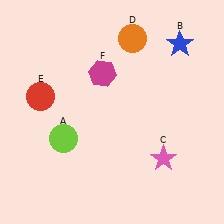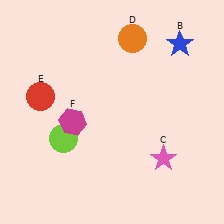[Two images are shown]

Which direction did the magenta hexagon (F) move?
The magenta hexagon (F) moved down.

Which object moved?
The magenta hexagon (F) moved down.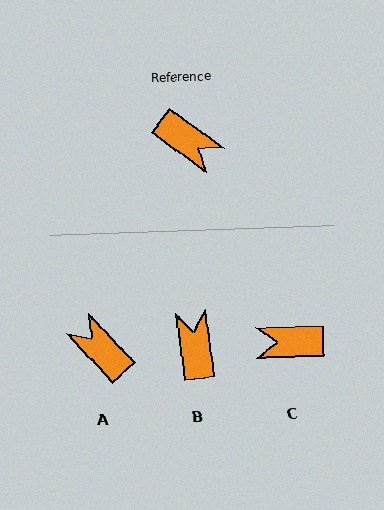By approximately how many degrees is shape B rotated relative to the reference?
Approximately 134 degrees counter-clockwise.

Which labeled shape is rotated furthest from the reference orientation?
A, about 169 degrees away.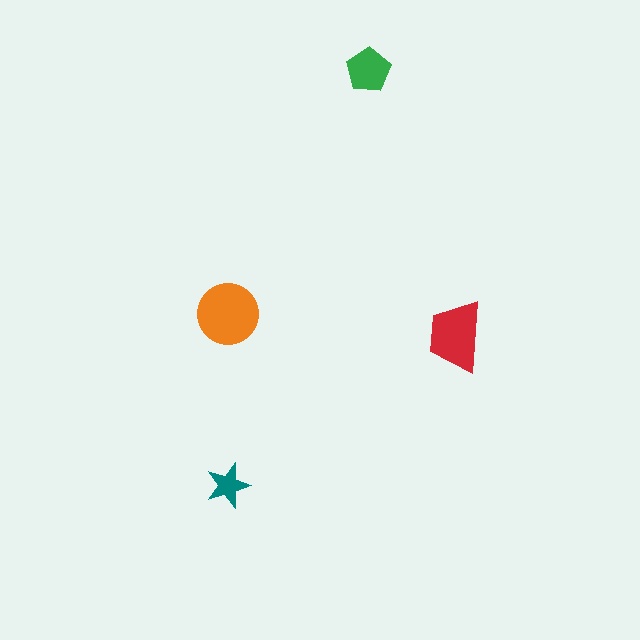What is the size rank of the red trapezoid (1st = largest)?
2nd.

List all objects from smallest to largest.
The teal star, the green pentagon, the red trapezoid, the orange circle.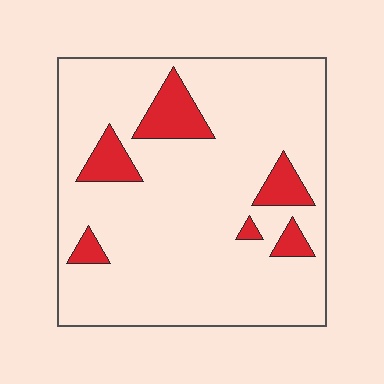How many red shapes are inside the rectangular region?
6.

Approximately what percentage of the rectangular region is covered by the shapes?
Approximately 15%.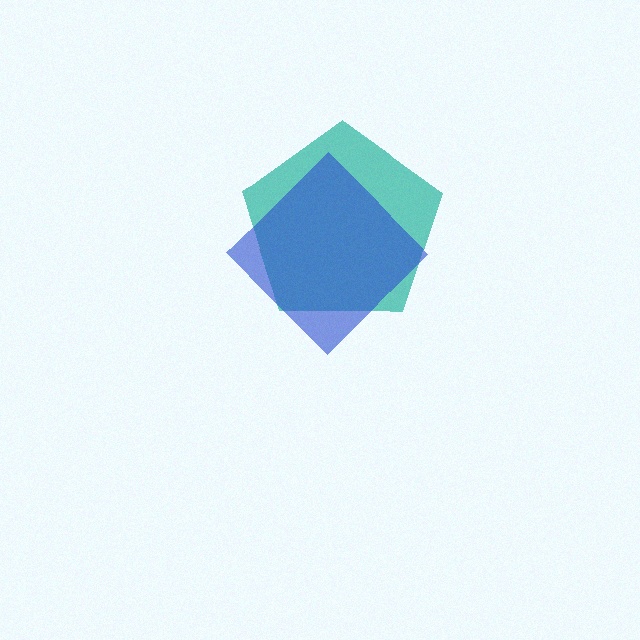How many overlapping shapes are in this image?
There are 2 overlapping shapes in the image.